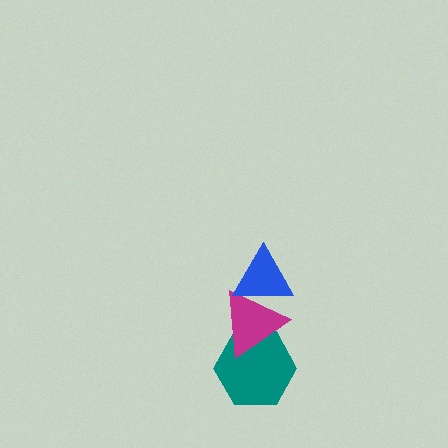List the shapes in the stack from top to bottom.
From top to bottom: the blue triangle, the magenta triangle, the teal hexagon.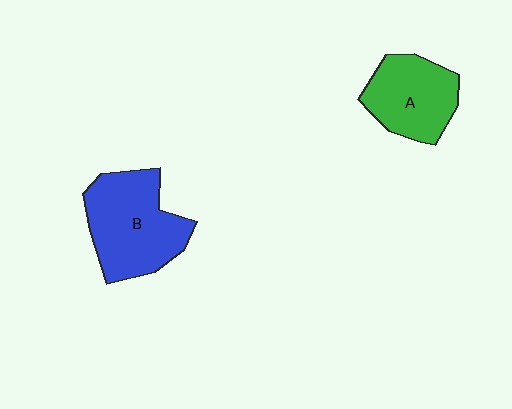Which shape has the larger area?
Shape B (blue).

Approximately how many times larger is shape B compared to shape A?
Approximately 1.3 times.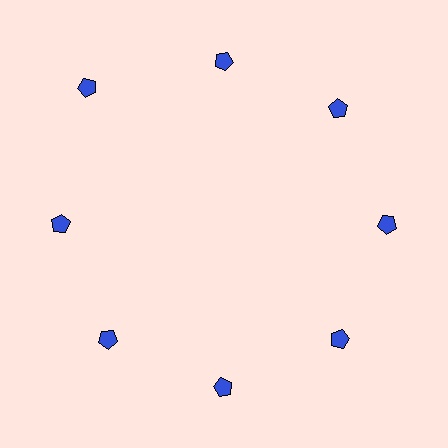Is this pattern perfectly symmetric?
No. The 8 blue pentagons are arranged in a ring, but one element near the 10 o'clock position is pushed outward from the center, breaking the 8-fold rotational symmetry.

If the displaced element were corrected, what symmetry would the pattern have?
It would have 8-fold rotational symmetry — the pattern would map onto itself every 45 degrees.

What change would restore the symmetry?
The symmetry would be restored by moving it inward, back onto the ring so that all 8 pentagons sit at equal angles and equal distance from the center.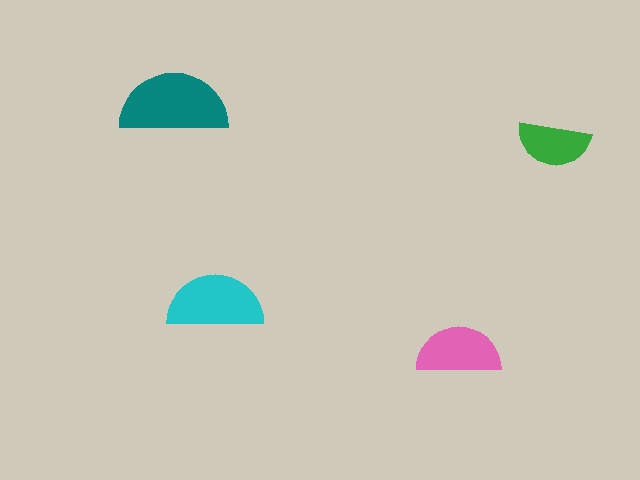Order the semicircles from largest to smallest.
the teal one, the cyan one, the pink one, the green one.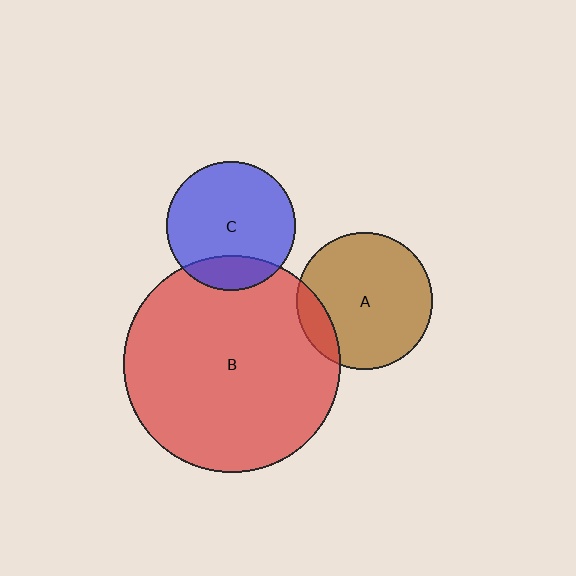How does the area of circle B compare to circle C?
Approximately 2.8 times.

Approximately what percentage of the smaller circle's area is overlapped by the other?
Approximately 15%.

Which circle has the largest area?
Circle B (red).